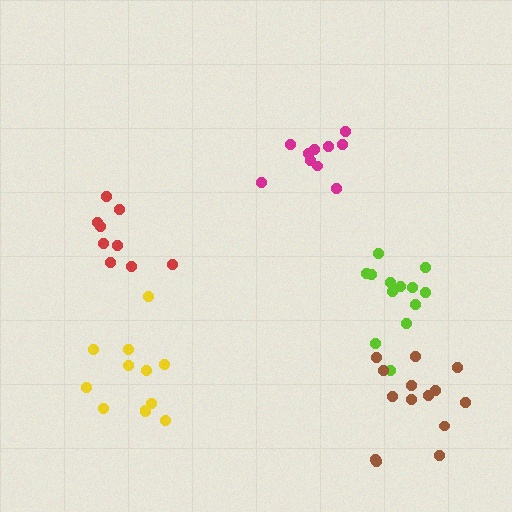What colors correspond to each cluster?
The clusters are colored: yellow, red, lime, magenta, brown.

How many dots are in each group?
Group 1: 12 dots, Group 2: 9 dots, Group 3: 13 dots, Group 4: 10 dots, Group 5: 14 dots (58 total).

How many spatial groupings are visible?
There are 5 spatial groupings.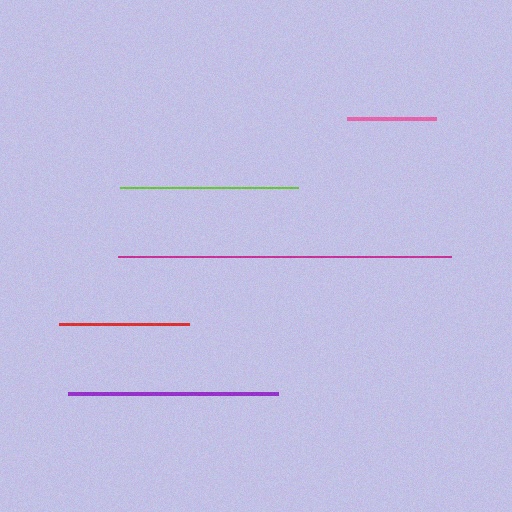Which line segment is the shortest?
The pink line is the shortest at approximately 89 pixels.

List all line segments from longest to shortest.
From longest to shortest: magenta, purple, lime, red, pink.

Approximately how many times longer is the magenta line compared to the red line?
The magenta line is approximately 2.6 times the length of the red line.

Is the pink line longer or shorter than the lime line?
The lime line is longer than the pink line.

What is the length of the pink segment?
The pink segment is approximately 89 pixels long.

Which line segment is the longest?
The magenta line is the longest at approximately 333 pixels.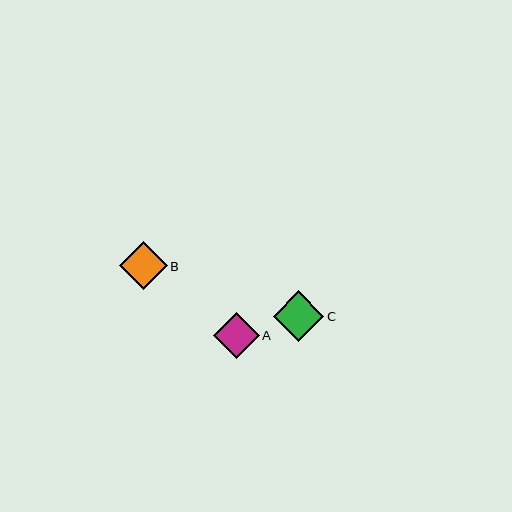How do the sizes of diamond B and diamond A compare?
Diamond B and diamond A are approximately the same size.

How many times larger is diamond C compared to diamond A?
Diamond C is approximately 1.1 times the size of diamond A.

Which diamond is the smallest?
Diamond A is the smallest with a size of approximately 46 pixels.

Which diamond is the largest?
Diamond C is the largest with a size of approximately 51 pixels.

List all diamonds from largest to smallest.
From largest to smallest: C, B, A.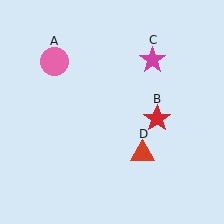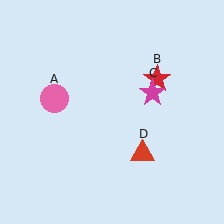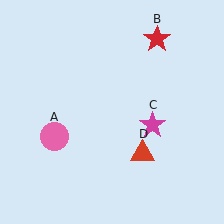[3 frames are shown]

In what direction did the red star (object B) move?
The red star (object B) moved up.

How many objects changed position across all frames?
3 objects changed position: pink circle (object A), red star (object B), magenta star (object C).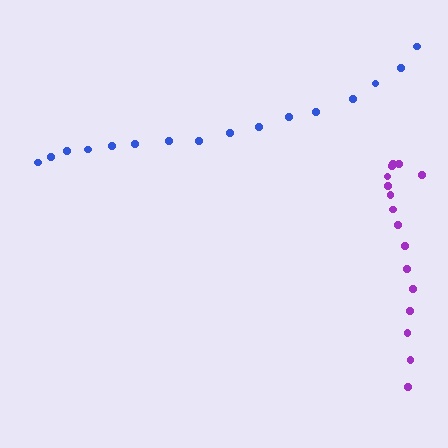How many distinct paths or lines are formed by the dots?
There are 2 distinct paths.